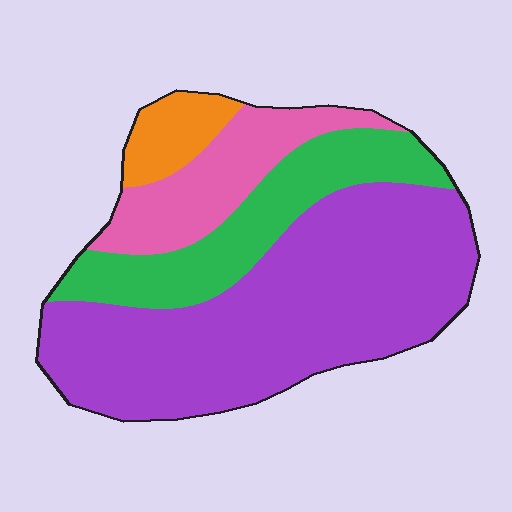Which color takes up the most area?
Purple, at roughly 55%.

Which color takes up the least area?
Orange, at roughly 5%.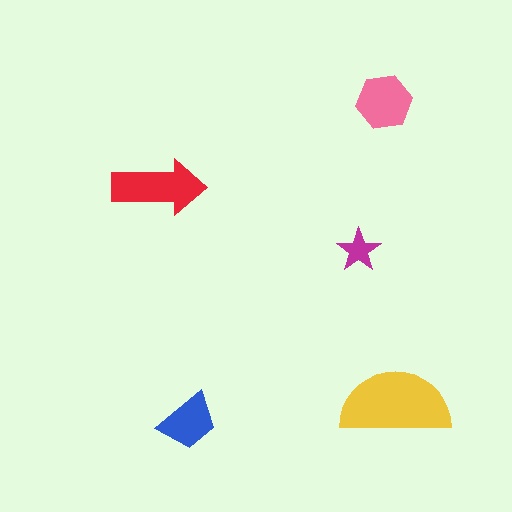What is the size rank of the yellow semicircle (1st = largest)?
1st.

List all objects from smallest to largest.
The magenta star, the blue trapezoid, the pink hexagon, the red arrow, the yellow semicircle.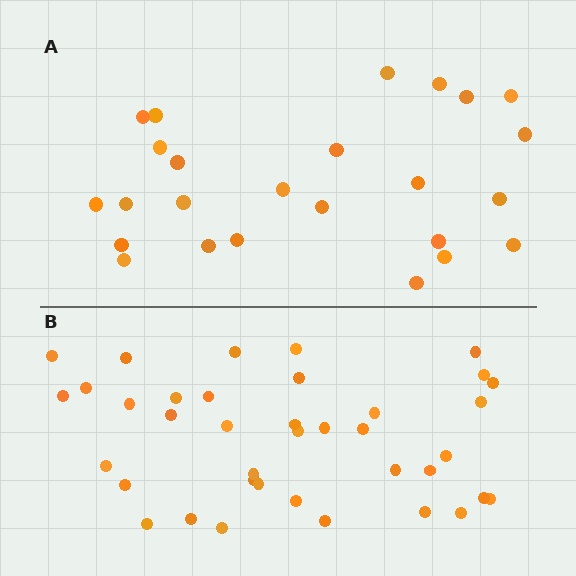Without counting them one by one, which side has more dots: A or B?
Region B (the bottom region) has more dots.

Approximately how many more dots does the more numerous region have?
Region B has approximately 15 more dots than region A.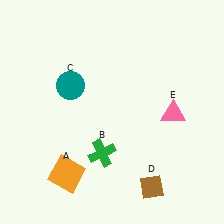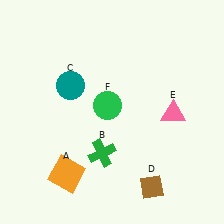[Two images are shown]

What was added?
A green circle (F) was added in Image 2.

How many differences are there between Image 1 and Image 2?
There is 1 difference between the two images.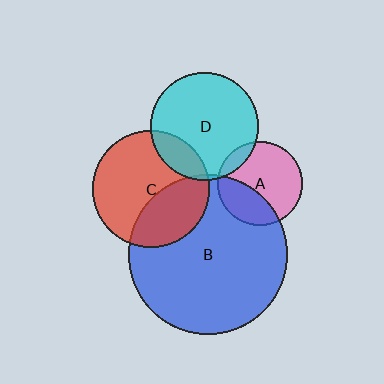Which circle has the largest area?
Circle B (blue).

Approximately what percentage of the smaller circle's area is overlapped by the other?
Approximately 5%.